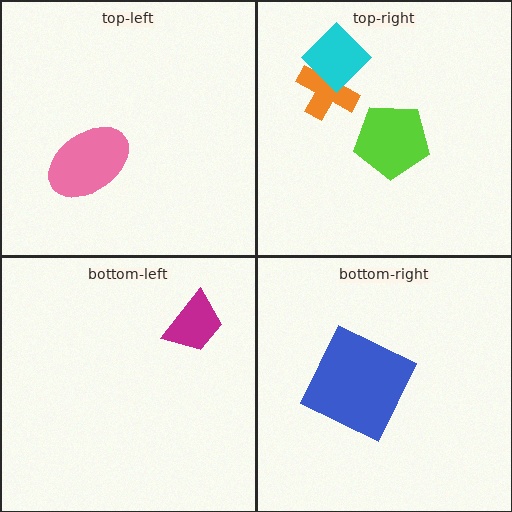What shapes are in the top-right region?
The lime pentagon, the orange cross, the cyan diamond.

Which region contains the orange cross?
The top-right region.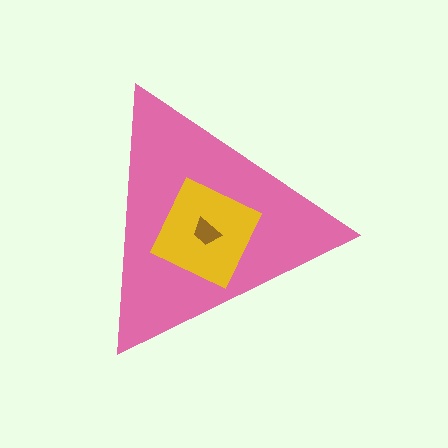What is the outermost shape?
The pink triangle.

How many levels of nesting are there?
3.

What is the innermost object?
The brown trapezoid.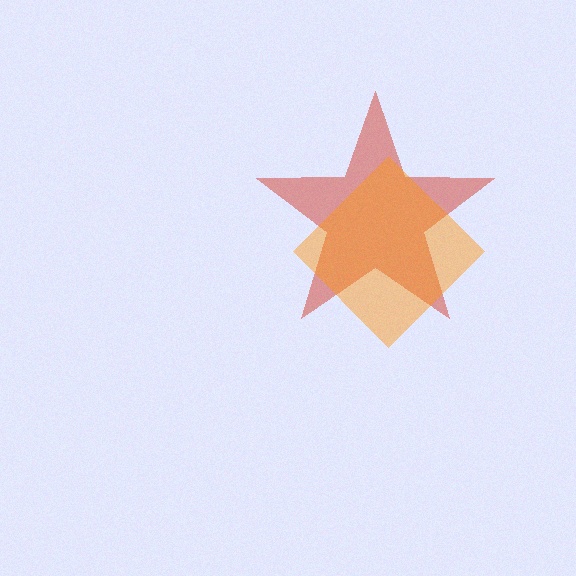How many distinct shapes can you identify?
There are 2 distinct shapes: a red star, an orange diamond.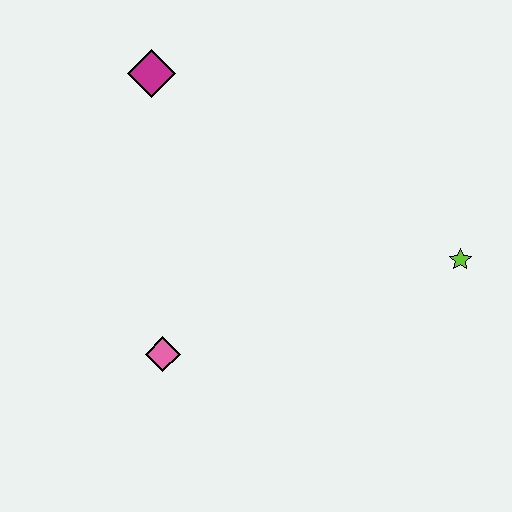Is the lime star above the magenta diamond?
No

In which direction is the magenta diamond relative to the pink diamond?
The magenta diamond is above the pink diamond.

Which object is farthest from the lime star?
The magenta diamond is farthest from the lime star.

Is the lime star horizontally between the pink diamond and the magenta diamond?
No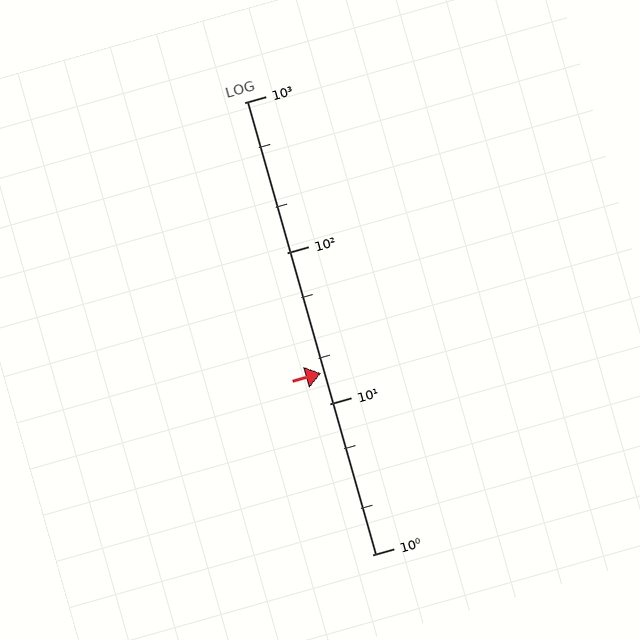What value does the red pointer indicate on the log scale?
The pointer indicates approximately 16.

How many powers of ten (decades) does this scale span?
The scale spans 3 decades, from 1 to 1000.